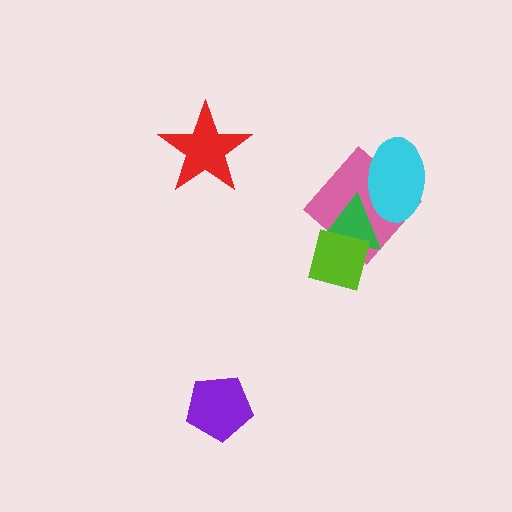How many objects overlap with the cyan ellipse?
2 objects overlap with the cyan ellipse.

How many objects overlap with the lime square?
2 objects overlap with the lime square.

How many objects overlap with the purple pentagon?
0 objects overlap with the purple pentagon.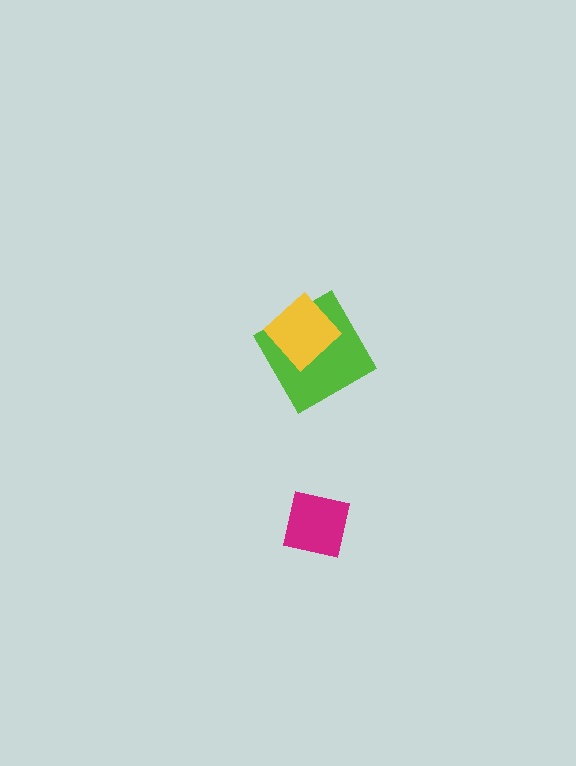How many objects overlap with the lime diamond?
1 object overlaps with the lime diamond.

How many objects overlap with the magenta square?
0 objects overlap with the magenta square.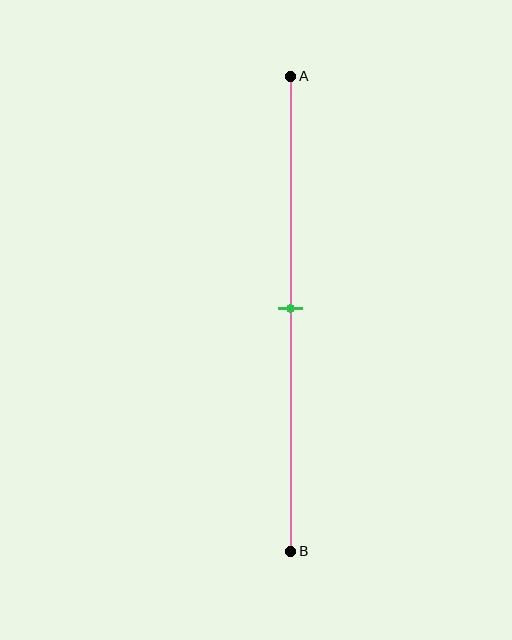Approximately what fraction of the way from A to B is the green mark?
The green mark is approximately 50% of the way from A to B.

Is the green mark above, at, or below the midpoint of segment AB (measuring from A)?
The green mark is approximately at the midpoint of segment AB.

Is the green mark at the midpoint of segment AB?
Yes, the mark is approximately at the midpoint.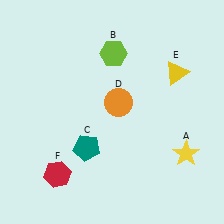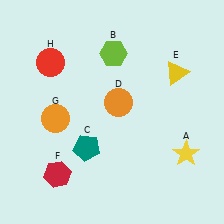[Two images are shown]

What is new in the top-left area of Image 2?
A red circle (H) was added in the top-left area of Image 2.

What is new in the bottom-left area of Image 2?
An orange circle (G) was added in the bottom-left area of Image 2.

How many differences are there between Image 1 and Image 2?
There are 2 differences between the two images.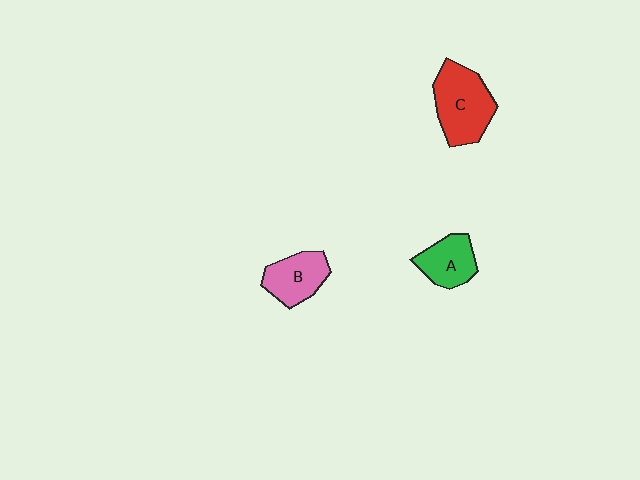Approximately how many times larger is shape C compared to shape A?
Approximately 1.6 times.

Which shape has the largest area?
Shape C (red).